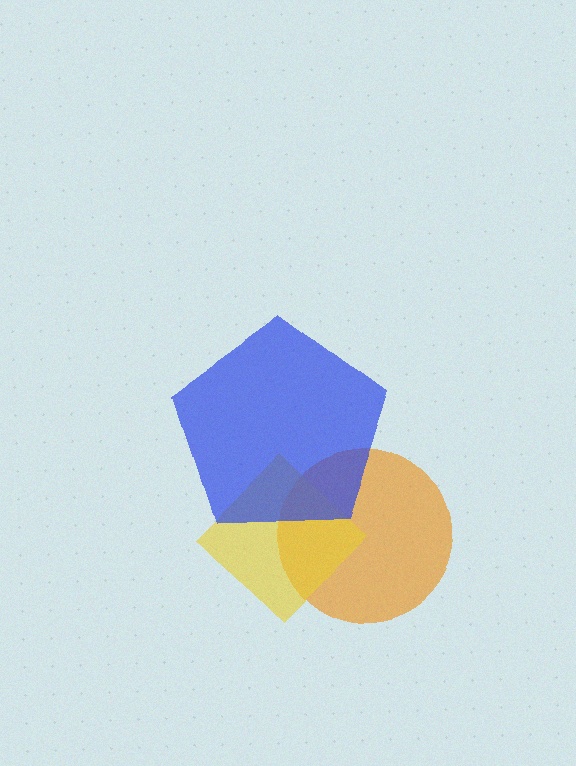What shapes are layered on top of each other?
The layered shapes are: an orange circle, a yellow diamond, a blue pentagon.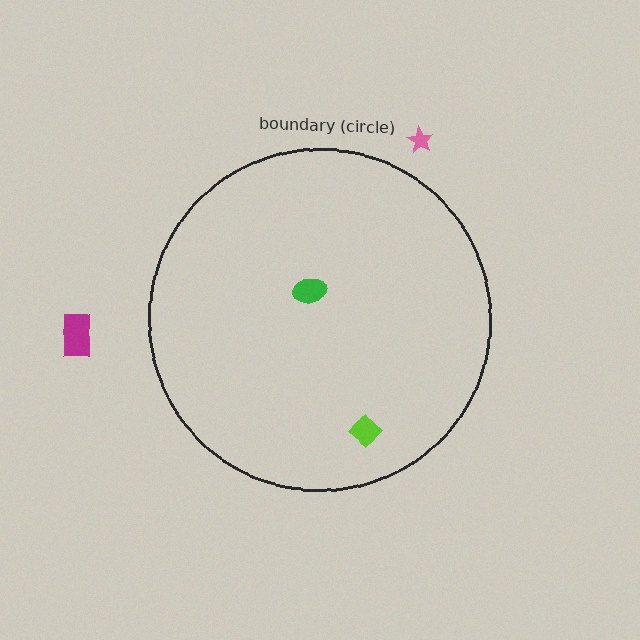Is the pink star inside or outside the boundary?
Outside.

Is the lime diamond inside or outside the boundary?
Inside.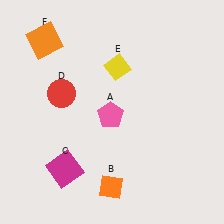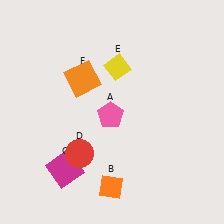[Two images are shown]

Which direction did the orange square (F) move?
The orange square (F) moved down.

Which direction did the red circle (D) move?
The red circle (D) moved down.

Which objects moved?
The objects that moved are: the red circle (D), the orange square (F).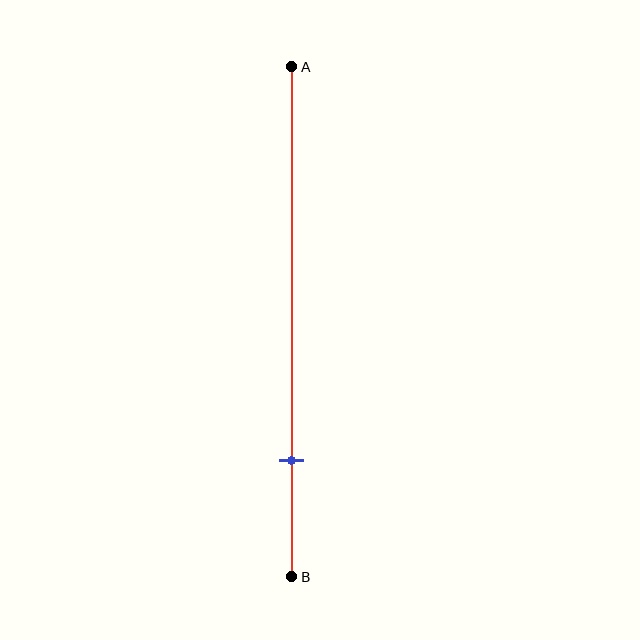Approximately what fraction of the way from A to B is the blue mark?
The blue mark is approximately 75% of the way from A to B.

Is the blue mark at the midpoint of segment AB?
No, the mark is at about 75% from A, not at the 50% midpoint.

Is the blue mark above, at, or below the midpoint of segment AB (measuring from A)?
The blue mark is below the midpoint of segment AB.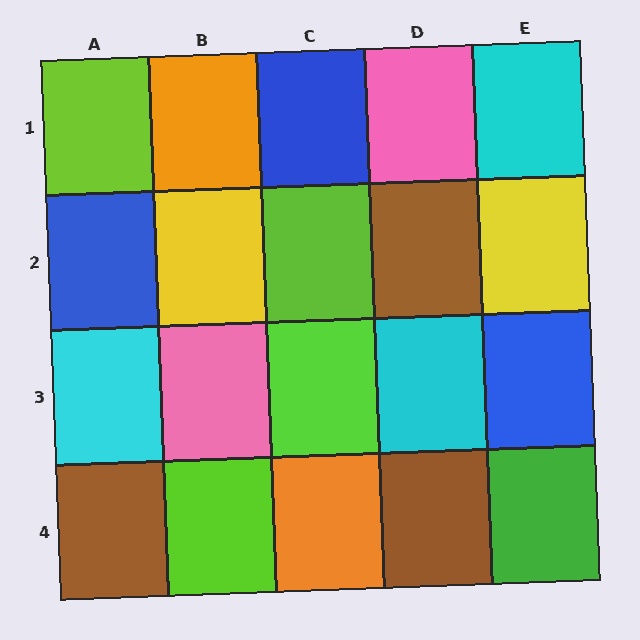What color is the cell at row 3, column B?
Pink.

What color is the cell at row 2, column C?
Lime.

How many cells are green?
1 cell is green.